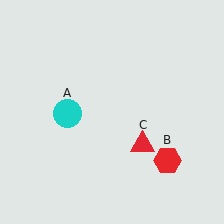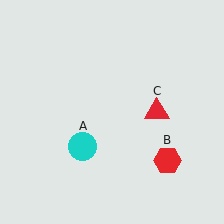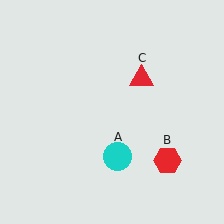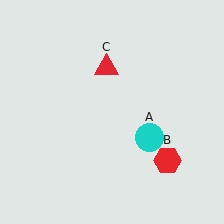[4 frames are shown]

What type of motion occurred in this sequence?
The cyan circle (object A), red triangle (object C) rotated counterclockwise around the center of the scene.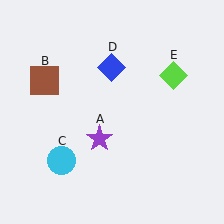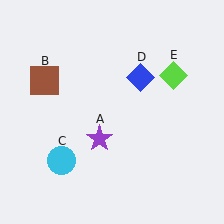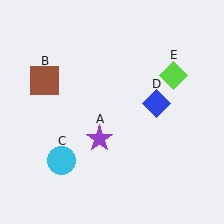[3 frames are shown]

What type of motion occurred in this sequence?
The blue diamond (object D) rotated clockwise around the center of the scene.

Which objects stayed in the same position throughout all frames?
Purple star (object A) and brown square (object B) and cyan circle (object C) and lime diamond (object E) remained stationary.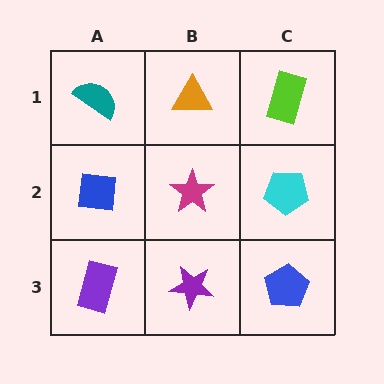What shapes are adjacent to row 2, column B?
An orange triangle (row 1, column B), a purple star (row 3, column B), a blue square (row 2, column A), a cyan pentagon (row 2, column C).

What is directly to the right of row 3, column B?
A blue pentagon.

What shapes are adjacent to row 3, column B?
A magenta star (row 2, column B), a purple rectangle (row 3, column A), a blue pentagon (row 3, column C).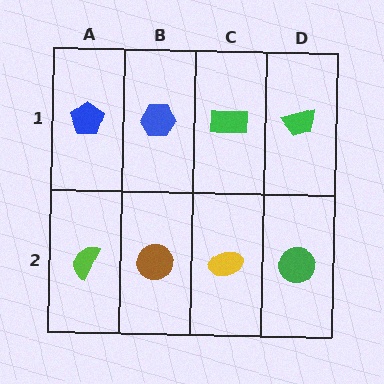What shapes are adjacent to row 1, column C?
A yellow ellipse (row 2, column C), a blue hexagon (row 1, column B), a green trapezoid (row 1, column D).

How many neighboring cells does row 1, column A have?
2.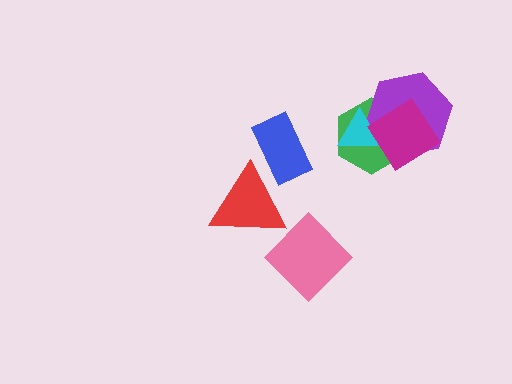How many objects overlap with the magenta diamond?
3 objects overlap with the magenta diamond.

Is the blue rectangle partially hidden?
No, no other shape covers it.